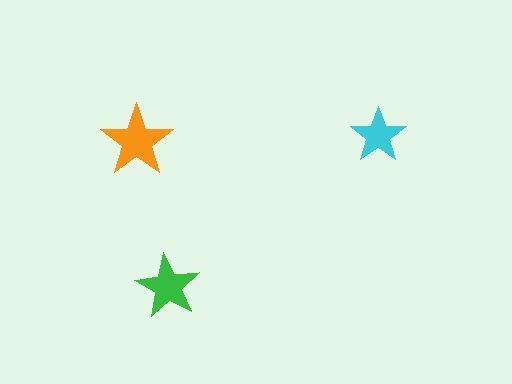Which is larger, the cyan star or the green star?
The green one.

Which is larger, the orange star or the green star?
The orange one.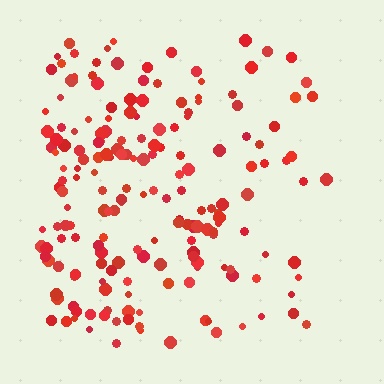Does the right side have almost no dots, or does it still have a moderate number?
Still a moderate number, just noticeably fewer than the left.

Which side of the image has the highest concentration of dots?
The left.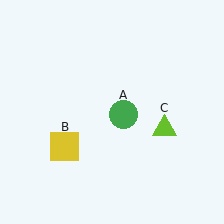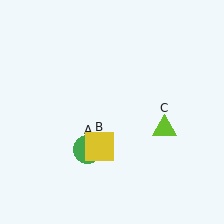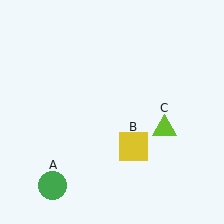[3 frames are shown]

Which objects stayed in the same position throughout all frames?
Lime triangle (object C) remained stationary.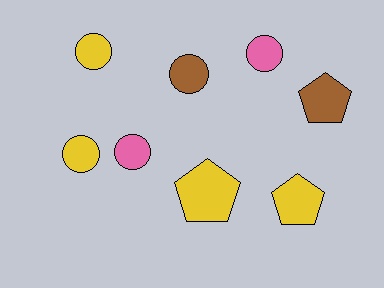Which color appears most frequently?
Yellow, with 4 objects.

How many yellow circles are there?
There are 2 yellow circles.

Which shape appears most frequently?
Circle, with 5 objects.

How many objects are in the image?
There are 8 objects.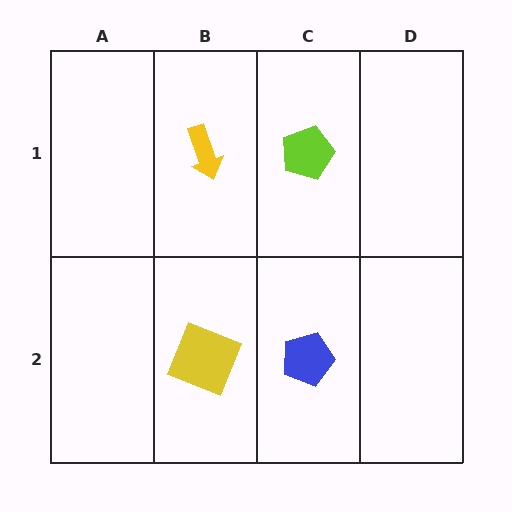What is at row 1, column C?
A lime pentagon.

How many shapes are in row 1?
2 shapes.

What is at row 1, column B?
A yellow arrow.